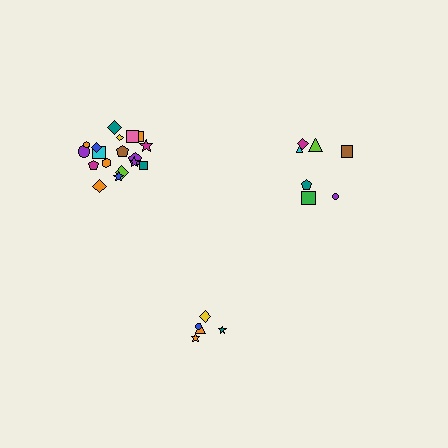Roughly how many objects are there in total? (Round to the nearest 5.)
Roughly 30 objects in total.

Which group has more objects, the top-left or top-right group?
The top-left group.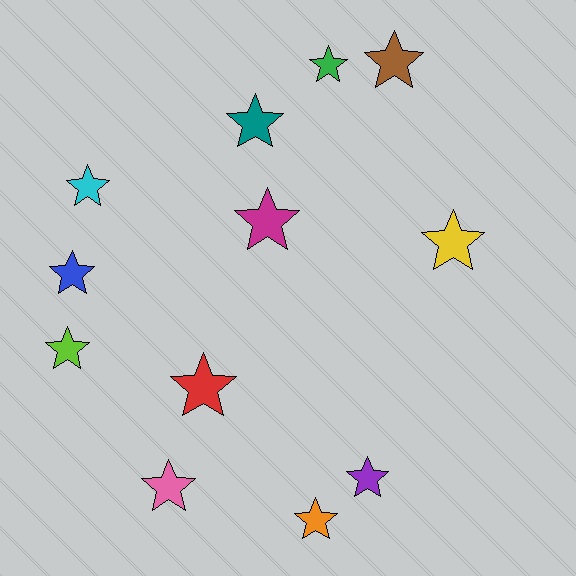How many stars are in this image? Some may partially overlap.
There are 12 stars.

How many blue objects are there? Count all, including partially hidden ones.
There is 1 blue object.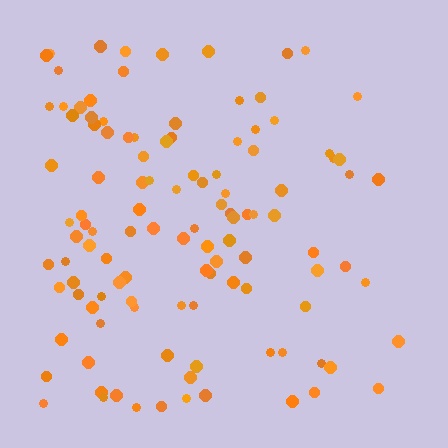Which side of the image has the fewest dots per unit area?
The right.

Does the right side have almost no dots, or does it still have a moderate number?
Still a moderate number, just noticeably fewer than the left.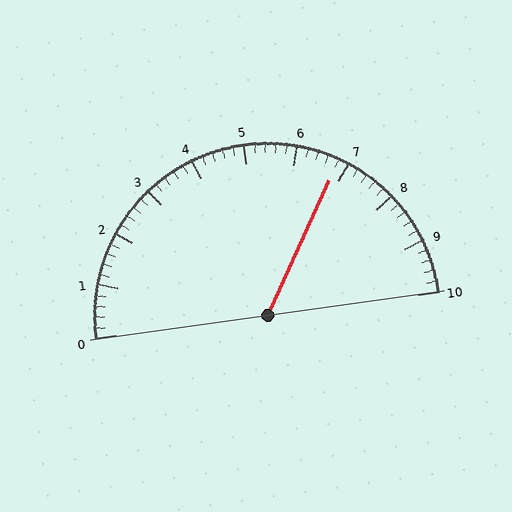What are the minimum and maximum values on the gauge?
The gauge ranges from 0 to 10.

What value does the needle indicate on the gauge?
The needle indicates approximately 6.8.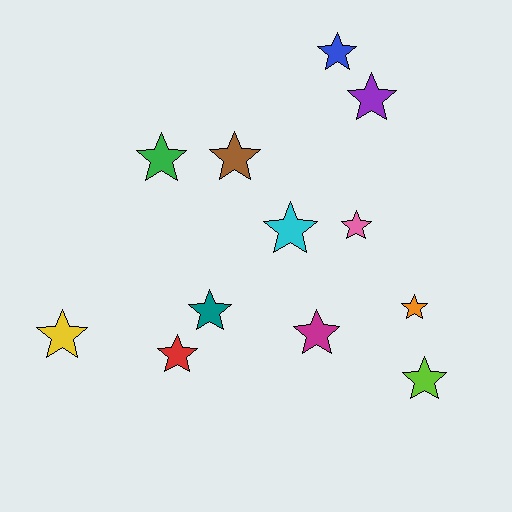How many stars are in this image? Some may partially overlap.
There are 12 stars.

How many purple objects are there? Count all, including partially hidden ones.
There is 1 purple object.